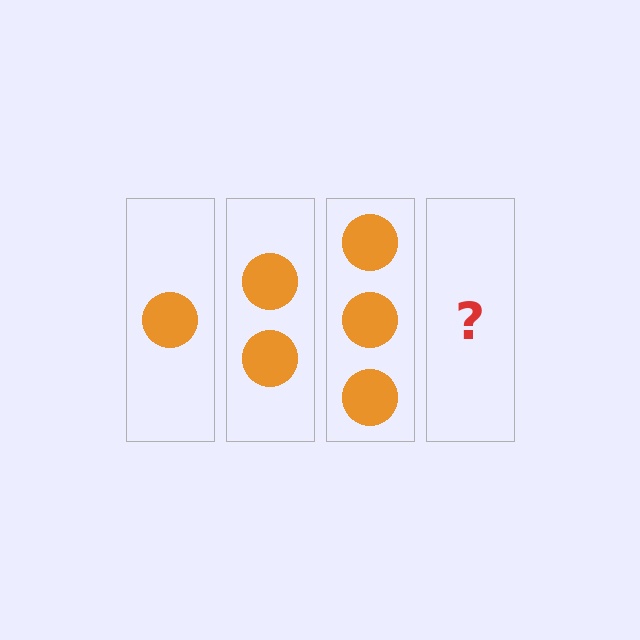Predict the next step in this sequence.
The next step is 4 circles.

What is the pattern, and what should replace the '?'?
The pattern is that each step adds one more circle. The '?' should be 4 circles.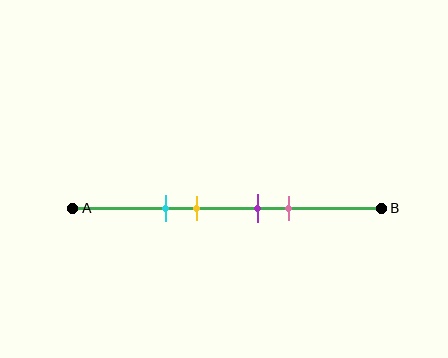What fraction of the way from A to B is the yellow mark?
The yellow mark is approximately 40% (0.4) of the way from A to B.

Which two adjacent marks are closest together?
The purple and pink marks are the closest adjacent pair.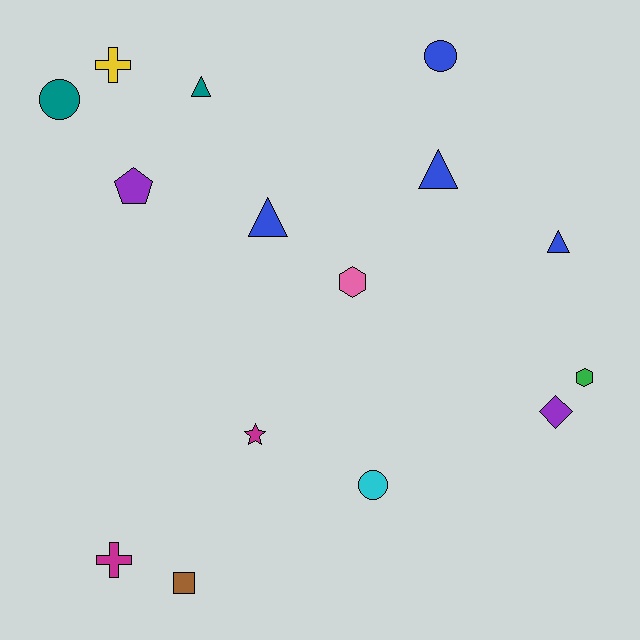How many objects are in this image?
There are 15 objects.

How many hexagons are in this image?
There are 2 hexagons.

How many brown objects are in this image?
There is 1 brown object.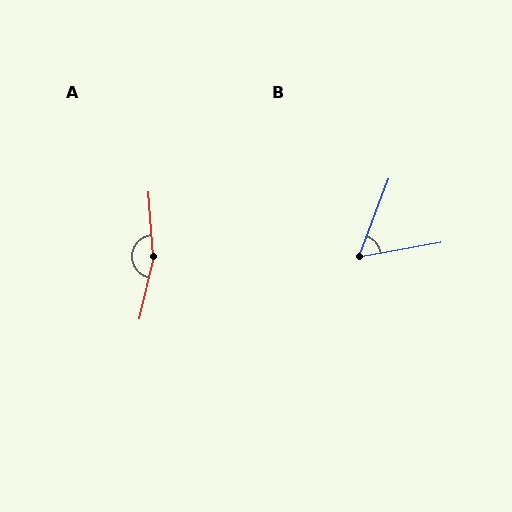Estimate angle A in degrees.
Approximately 162 degrees.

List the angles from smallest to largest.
B (59°), A (162°).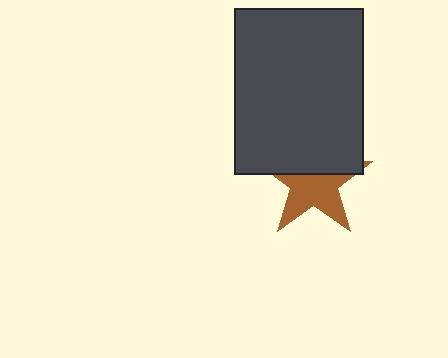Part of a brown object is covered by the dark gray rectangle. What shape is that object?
It is a star.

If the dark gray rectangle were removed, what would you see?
You would see the complete brown star.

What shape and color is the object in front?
The object in front is a dark gray rectangle.